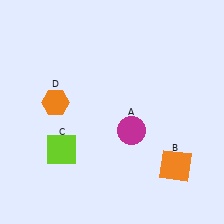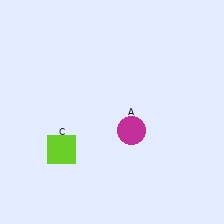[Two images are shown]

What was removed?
The orange hexagon (D), the orange square (B) were removed in Image 2.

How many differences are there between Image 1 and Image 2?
There are 2 differences between the two images.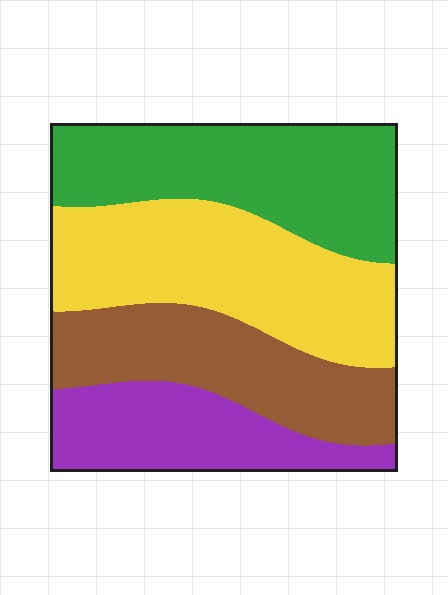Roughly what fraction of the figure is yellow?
Yellow covers roughly 30% of the figure.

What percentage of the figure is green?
Green takes up about one quarter (1/4) of the figure.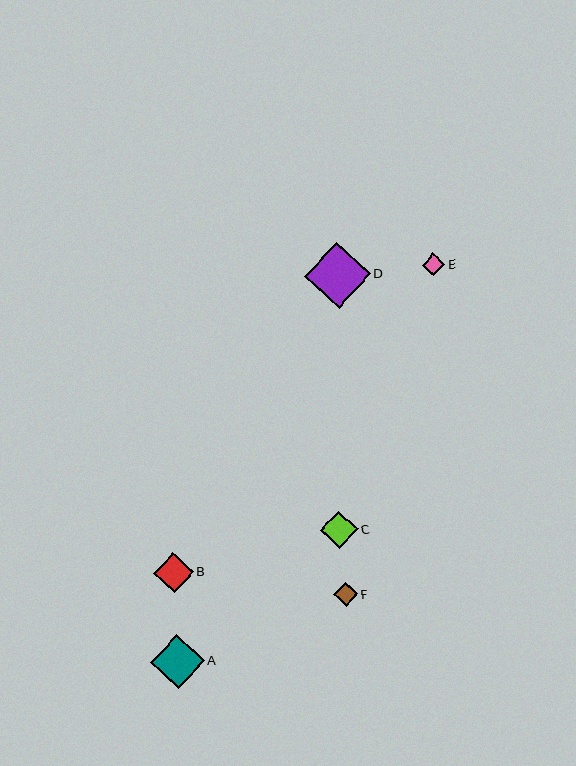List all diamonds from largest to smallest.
From largest to smallest: D, A, B, C, F, E.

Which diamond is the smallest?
Diamond E is the smallest with a size of approximately 22 pixels.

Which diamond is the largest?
Diamond D is the largest with a size of approximately 66 pixels.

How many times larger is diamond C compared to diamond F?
Diamond C is approximately 1.6 times the size of diamond F.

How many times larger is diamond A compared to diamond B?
Diamond A is approximately 1.3 times the size of diamond B.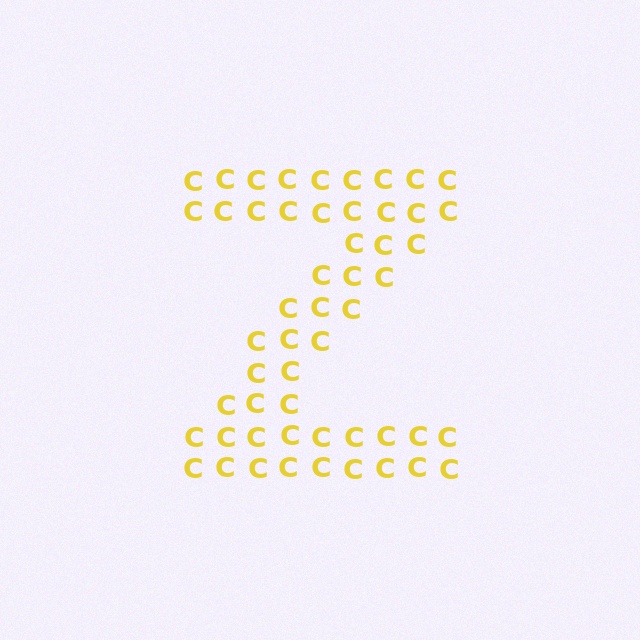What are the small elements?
The small elements are letter C's.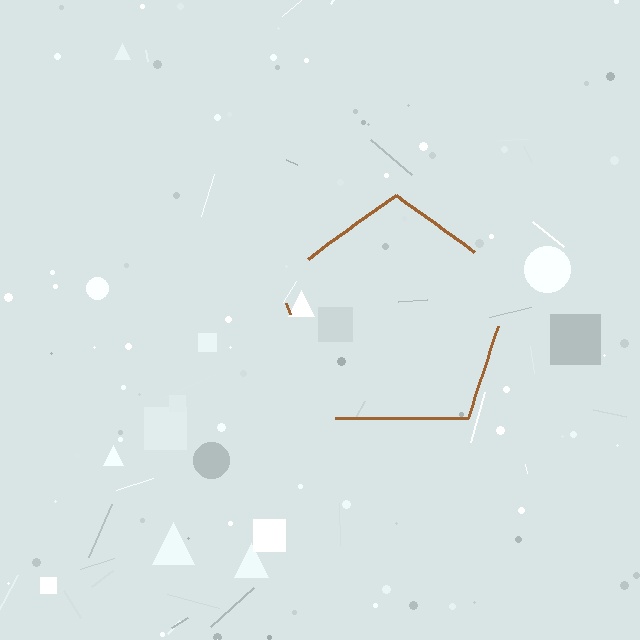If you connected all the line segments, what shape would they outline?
They would outline a pentagon.